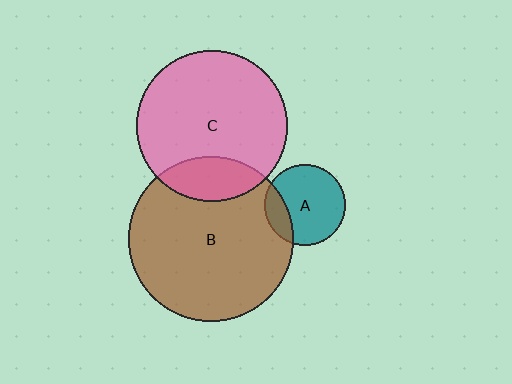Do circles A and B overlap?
Yes.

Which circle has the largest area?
Circle B (brown).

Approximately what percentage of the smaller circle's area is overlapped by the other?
Approximately 20%.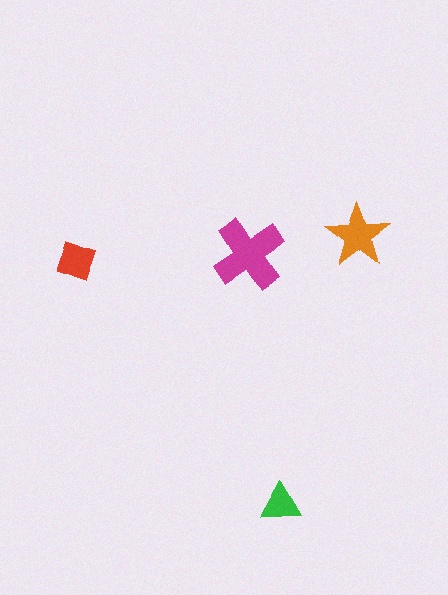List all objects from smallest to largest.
The green triangle, the red diamond, the orange star, the magenta cross.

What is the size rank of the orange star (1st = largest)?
2nd.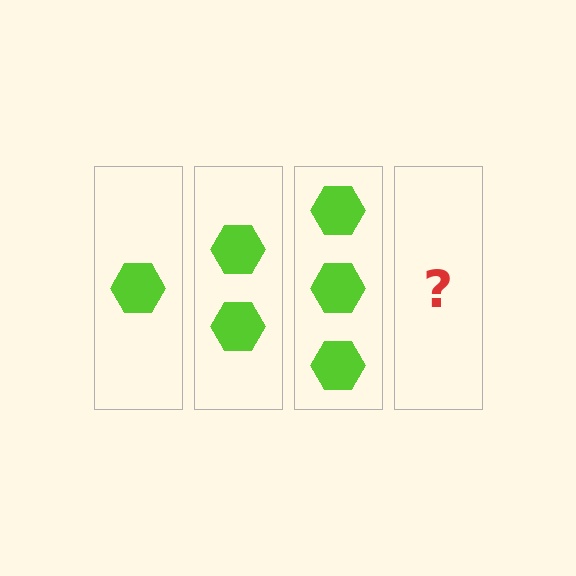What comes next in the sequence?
The next element should be 4 hexagons.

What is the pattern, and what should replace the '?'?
The pattern is that each step adds one more hexagon. The '?' should be 4 hexagons.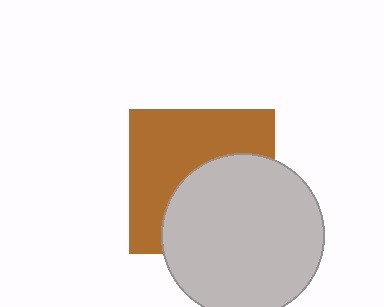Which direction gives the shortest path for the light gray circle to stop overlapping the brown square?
Moving toward the lower-right gives the shortest separation.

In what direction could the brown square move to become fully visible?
The brown square could move toward the upper-left. That would shift it out from behind the light gray circle entirely.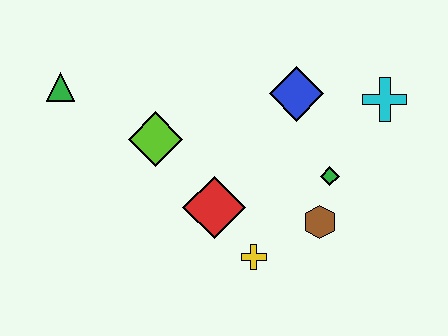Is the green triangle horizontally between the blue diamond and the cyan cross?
No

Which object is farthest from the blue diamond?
The green triangle is farthest from the blue diamond.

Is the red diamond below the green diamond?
Yes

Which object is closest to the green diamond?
The brown hexagon is closest to the green diamond.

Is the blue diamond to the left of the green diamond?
Yes